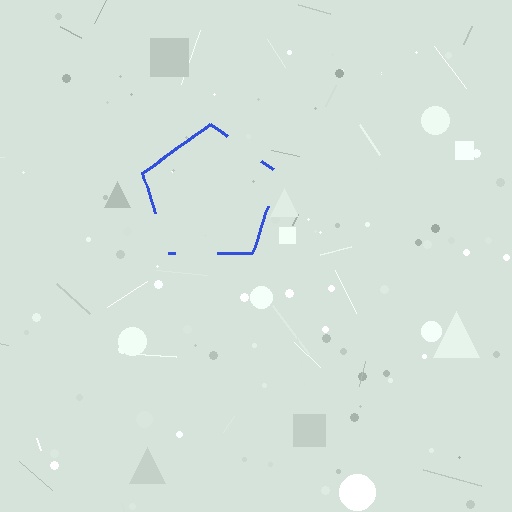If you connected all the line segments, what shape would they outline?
They would outline a pentagon.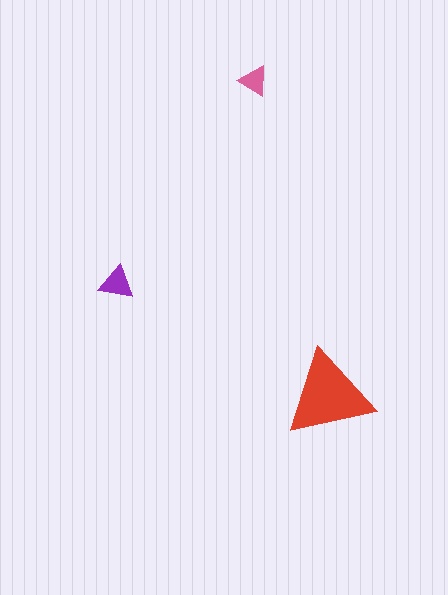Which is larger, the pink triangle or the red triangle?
The red one.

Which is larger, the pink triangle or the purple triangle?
The purple one.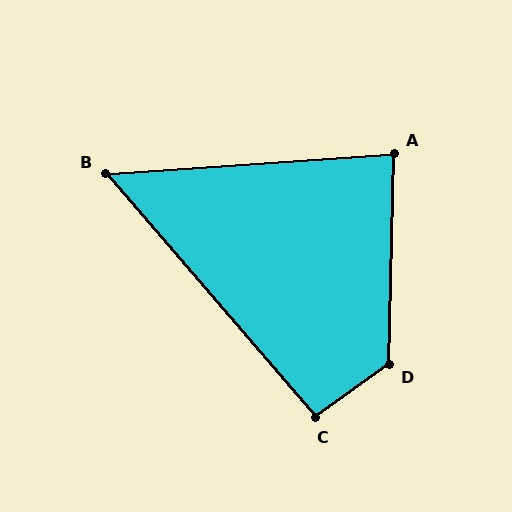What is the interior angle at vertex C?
Approximately 95 degrees (obtuse).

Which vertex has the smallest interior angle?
B, at approximately 53 degrees.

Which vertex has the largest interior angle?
D, at approximately 127 degrees.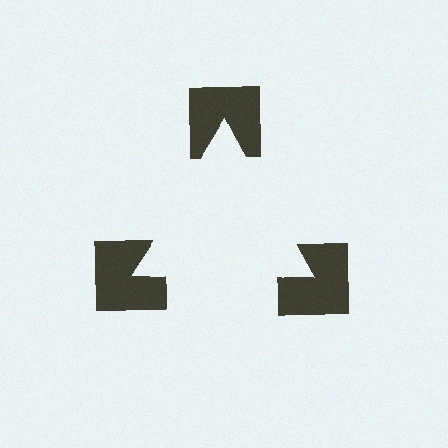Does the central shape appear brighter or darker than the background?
It typically appears slightly brighter than the background, even though no actual brightness change is drawn.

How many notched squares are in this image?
There are 3 — one at each vertex of the illusory triangle.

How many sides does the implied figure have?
3 sides.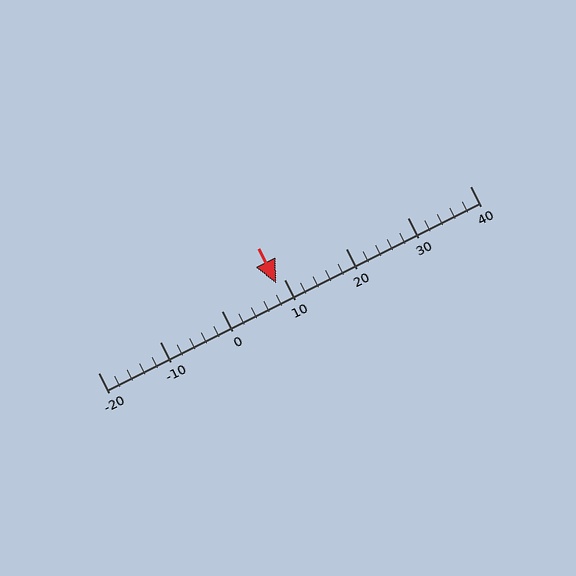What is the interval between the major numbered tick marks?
The major tick marks are spaced 10 units apart.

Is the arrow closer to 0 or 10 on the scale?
The arrow is closer to 10.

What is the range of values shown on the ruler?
The ruler shows values from -20 to 40.